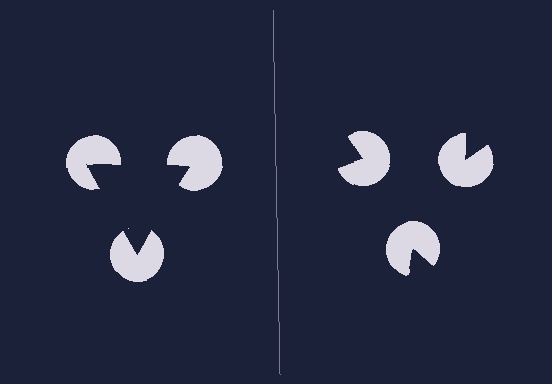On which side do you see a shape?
An illusory triangle appears on the left side. On the right side the wedge cuts are rotated, so no coherent shape forms.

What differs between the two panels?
The pac-man discs are positioned identically on both sides; only the wedge orientations differ. On the left they align to a triangle; on the right they are misaligned.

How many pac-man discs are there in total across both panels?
6 — 3 on each side.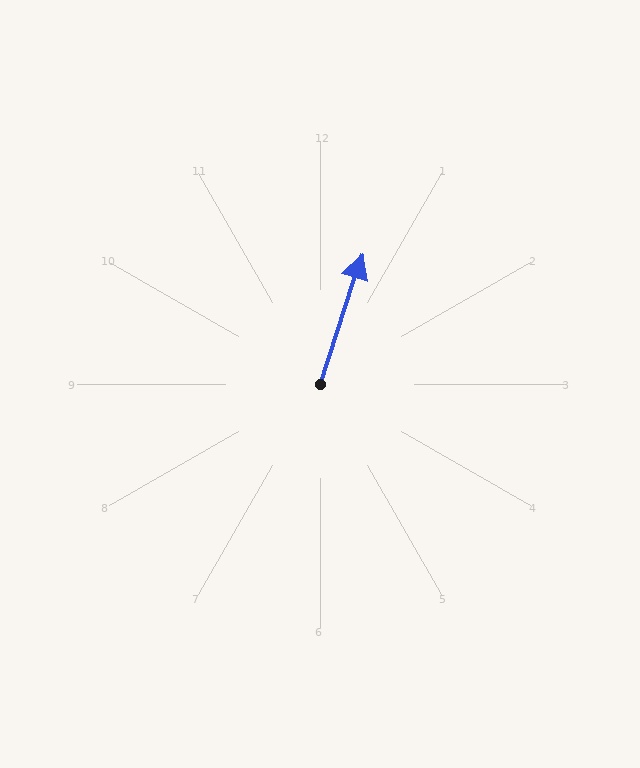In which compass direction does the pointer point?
North.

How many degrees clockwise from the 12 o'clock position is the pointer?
Approximately 18 degrees.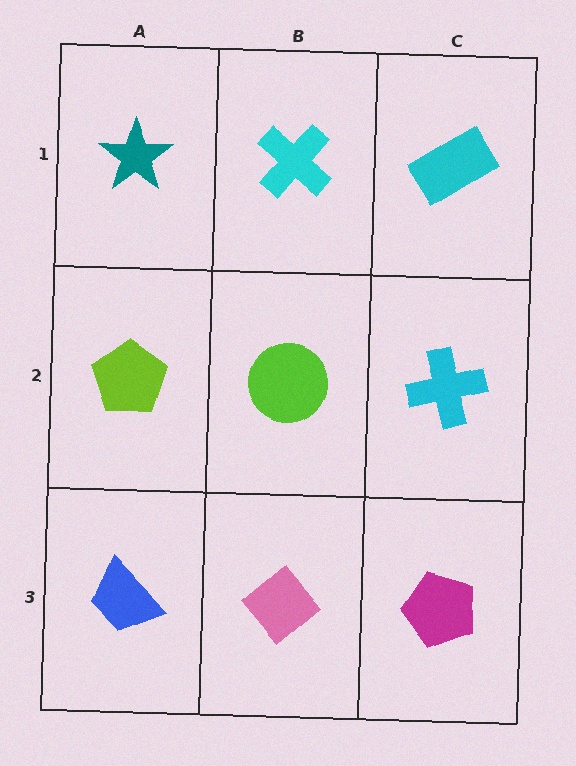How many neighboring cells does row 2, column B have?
4.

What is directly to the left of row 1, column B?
A teal star.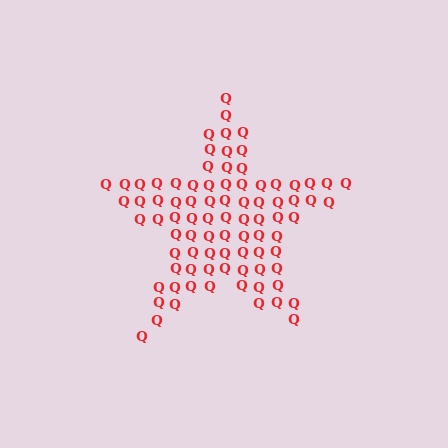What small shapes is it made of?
It is made of small letter Q's.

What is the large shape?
The large shape is a star.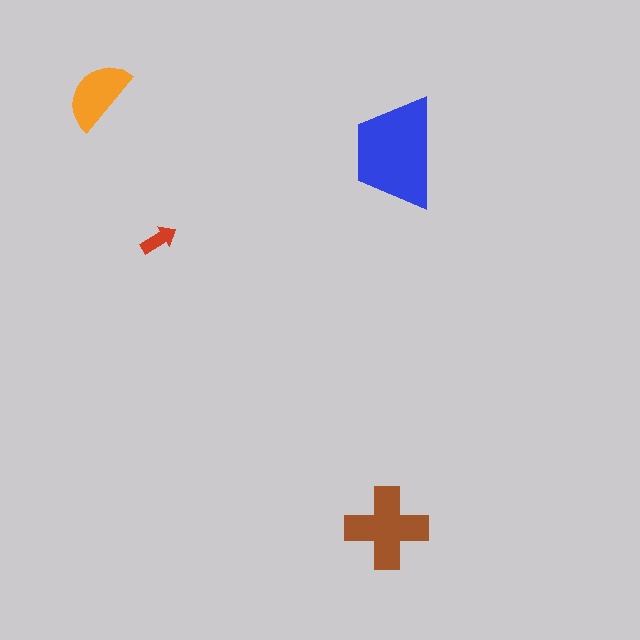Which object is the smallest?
The red arrow.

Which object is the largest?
The blue trapezoid.